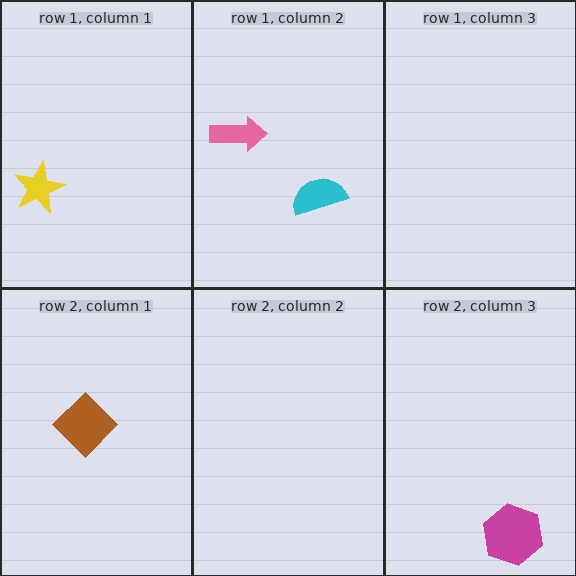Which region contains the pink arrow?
The row 1, column 2 region.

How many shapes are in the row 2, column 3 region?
1.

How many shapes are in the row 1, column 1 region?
1.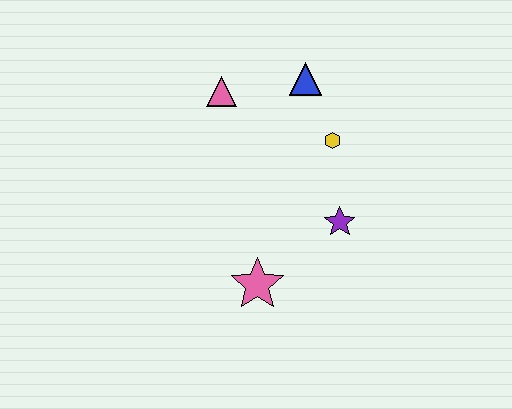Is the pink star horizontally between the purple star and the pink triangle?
Yes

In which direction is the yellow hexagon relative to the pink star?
The yellow hexagon is above the pink star.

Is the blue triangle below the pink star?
No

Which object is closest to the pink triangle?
The blue triangle is closest to the pink triangle.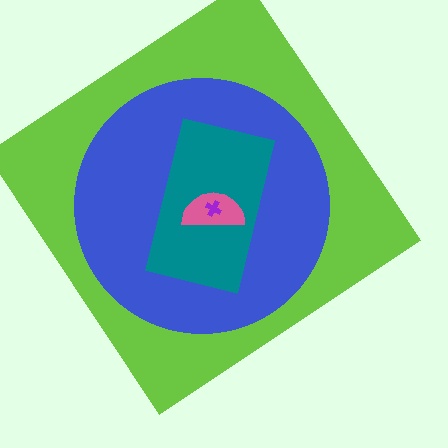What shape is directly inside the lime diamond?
The blue circle.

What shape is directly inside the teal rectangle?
The pink semicircle.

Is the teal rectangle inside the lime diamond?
Yes.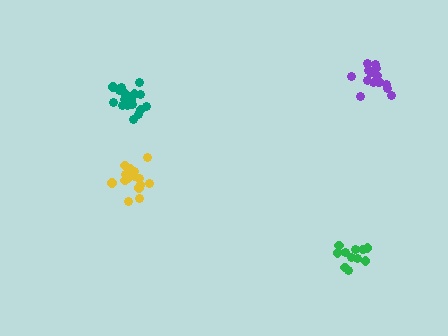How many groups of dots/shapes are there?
There are 4 groups.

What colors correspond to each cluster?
The clusters are colored: teal, yellow, purple, green.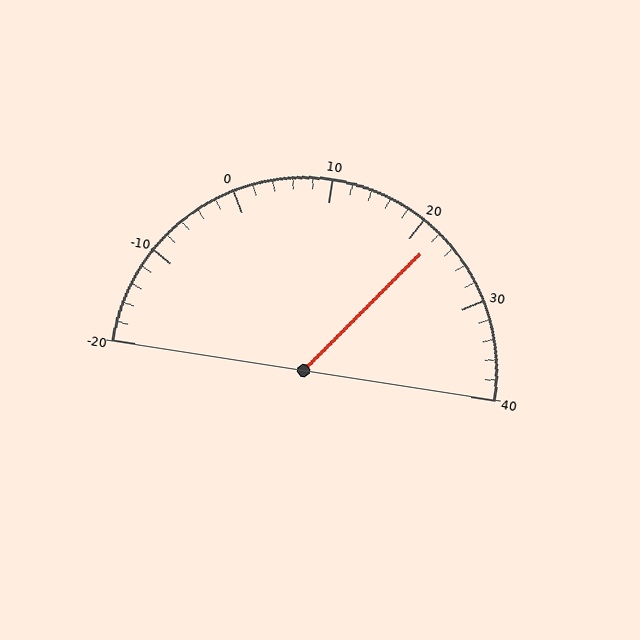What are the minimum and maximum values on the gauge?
The gauge ranges from -20 to 40.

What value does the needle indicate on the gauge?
The needle indicates approximately 22.